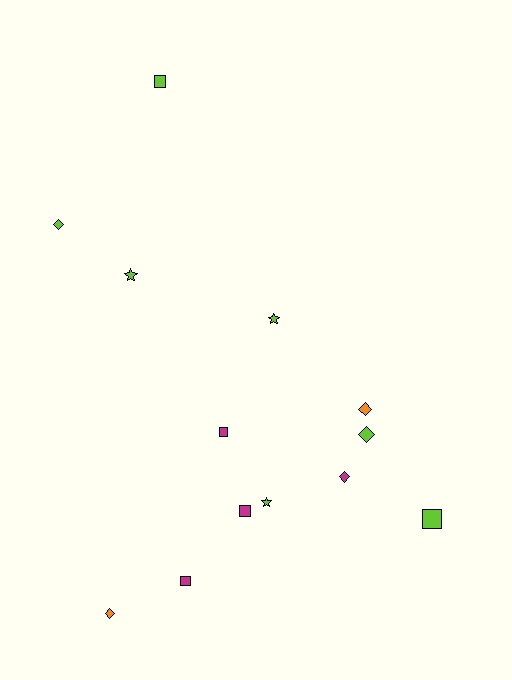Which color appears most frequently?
Lime, with 7 objects.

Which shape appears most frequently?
Square, with 5 objects.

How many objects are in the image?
There are 13 objects.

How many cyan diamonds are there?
There are no cyan diamonds.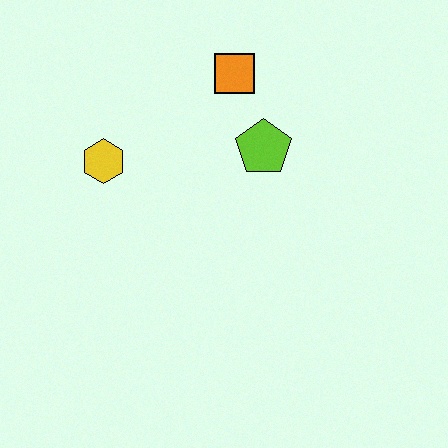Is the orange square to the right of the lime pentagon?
No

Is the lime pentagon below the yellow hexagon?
No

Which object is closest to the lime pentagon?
The orange square is closest to the lime pentagon.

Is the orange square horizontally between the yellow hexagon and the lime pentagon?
Yes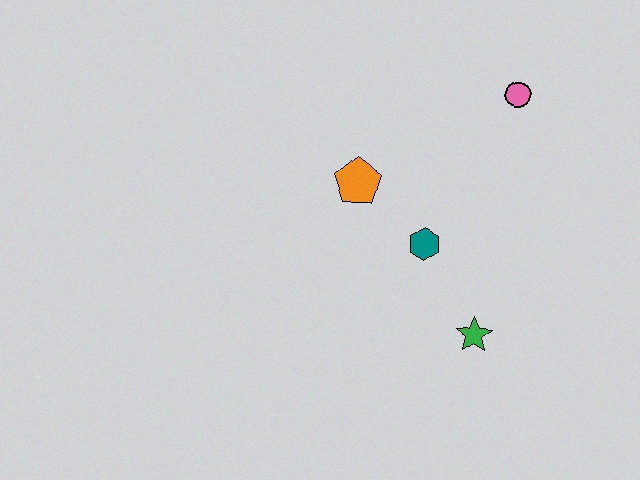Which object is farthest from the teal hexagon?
The pink circle is farthest from the teal hexagon.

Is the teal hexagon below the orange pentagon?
Yes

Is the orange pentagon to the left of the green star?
Yes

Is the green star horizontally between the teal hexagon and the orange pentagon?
No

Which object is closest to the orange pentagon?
The teal hexagon is closest to the orange pentagon.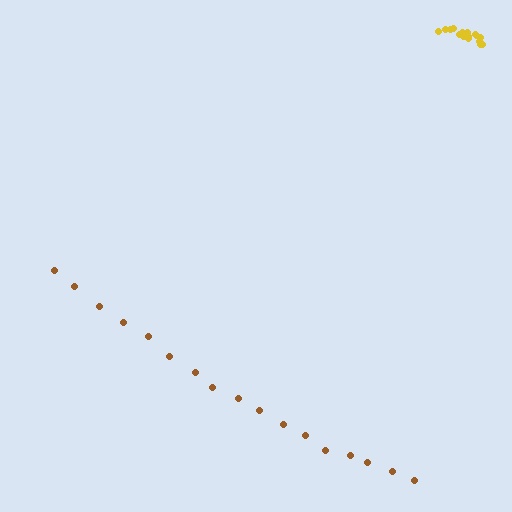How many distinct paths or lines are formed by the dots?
There are 2 distinct paths.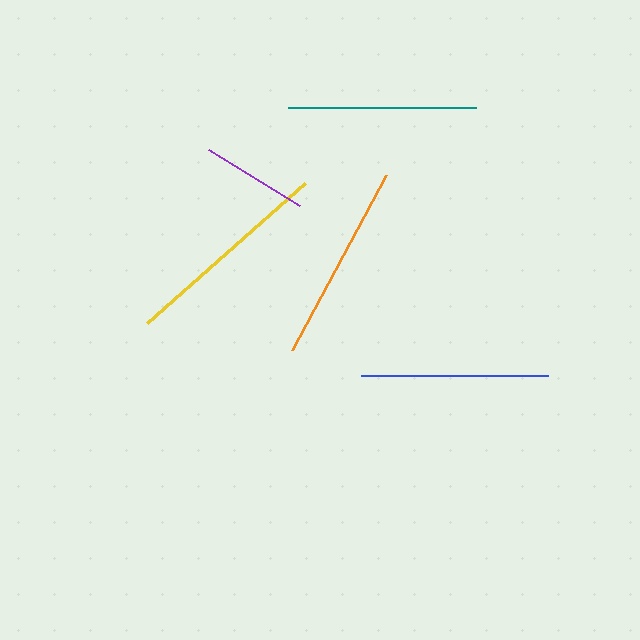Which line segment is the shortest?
The purple line is the shortest at approximately 107 pixels.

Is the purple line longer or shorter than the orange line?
The orange line is longer than the purple line.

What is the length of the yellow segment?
The yellow segment is approximately 210 pixels long.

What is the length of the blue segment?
The blue segment is approximately 187 pixels long.